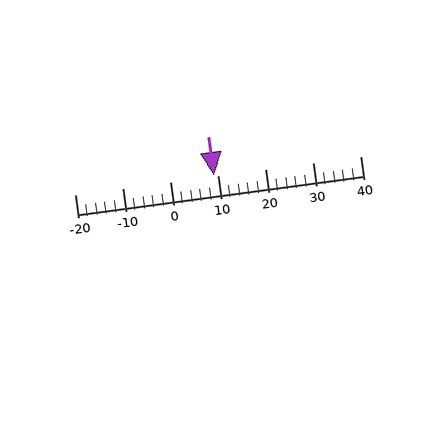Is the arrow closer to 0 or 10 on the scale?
The arrow is closer to 10.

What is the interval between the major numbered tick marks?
The major tick marks are spaced 10 units apart.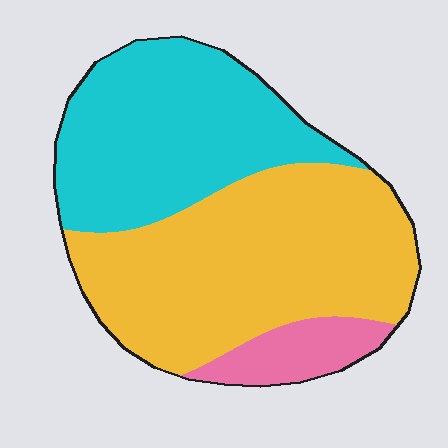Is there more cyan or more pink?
Cyan.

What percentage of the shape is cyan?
Cyan covers around 40% of the shape.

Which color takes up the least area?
Pink, at roughly 10%.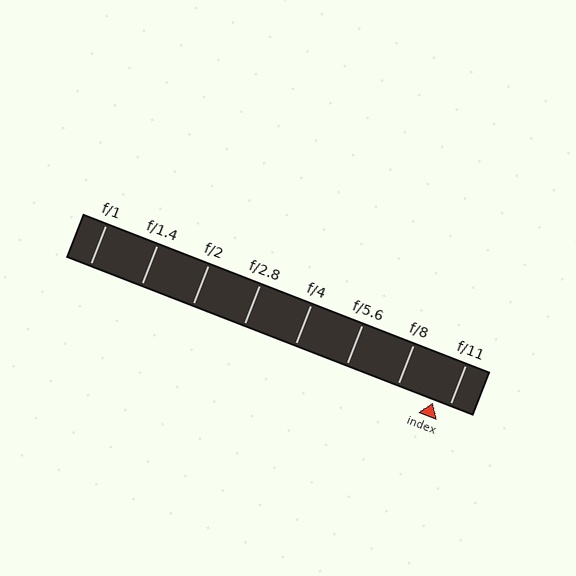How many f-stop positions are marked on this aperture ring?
There are 8 f-stop positions marked.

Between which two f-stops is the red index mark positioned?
The index mark is between f/8 and f/11.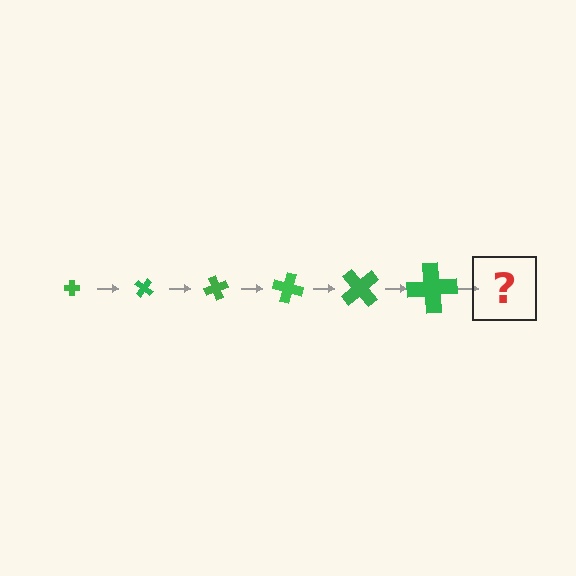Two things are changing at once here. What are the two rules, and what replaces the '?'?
The two rules are that the cross grows larger each step and it rotates 35 degrees each step. The '?' should be a cross, larger than the previous one and rotated 210 degrees from the start.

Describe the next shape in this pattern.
It should be a cross, larger than the previous one and rotated 210 degrees from the start.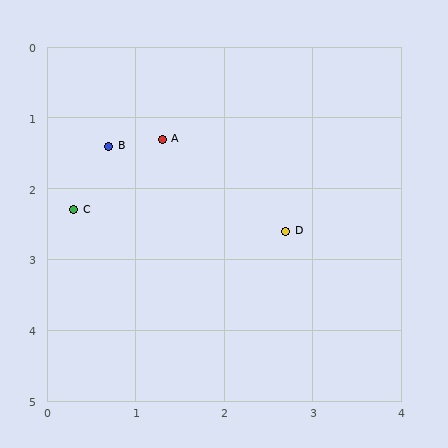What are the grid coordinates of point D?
Point D is at approximately (2.7, 2.6).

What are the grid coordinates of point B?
Point B is at approximately (0.7, 1.4).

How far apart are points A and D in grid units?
Points A and D are about 1.9 grid units apart.